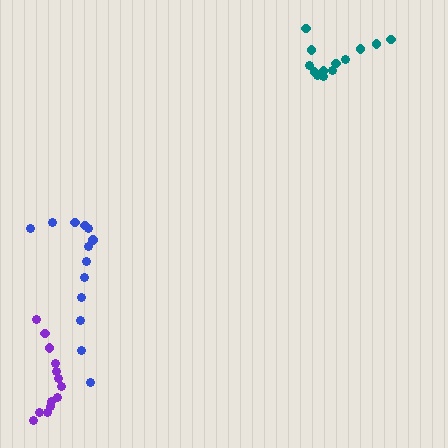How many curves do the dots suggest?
There are 3 distinct paths.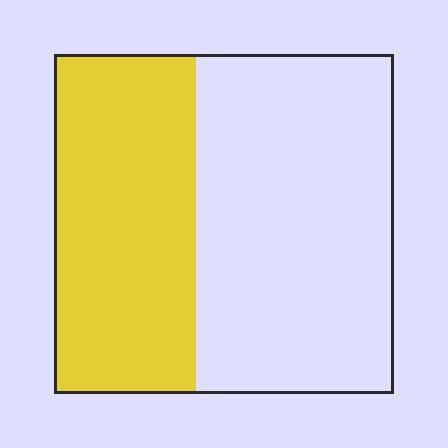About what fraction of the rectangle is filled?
About two fifths (2/5).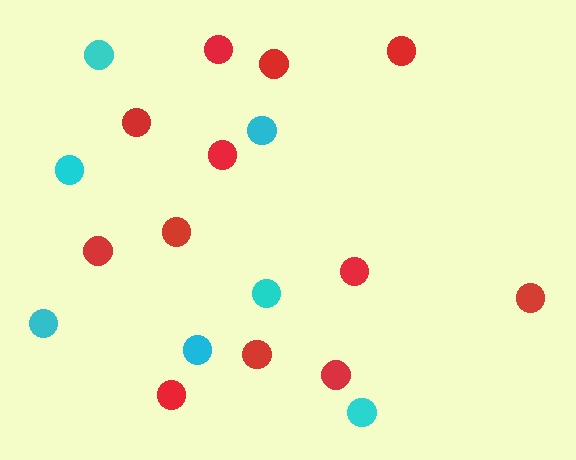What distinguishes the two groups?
There are 2 groups: one group of red circles (12) and one group of cyan circles (7).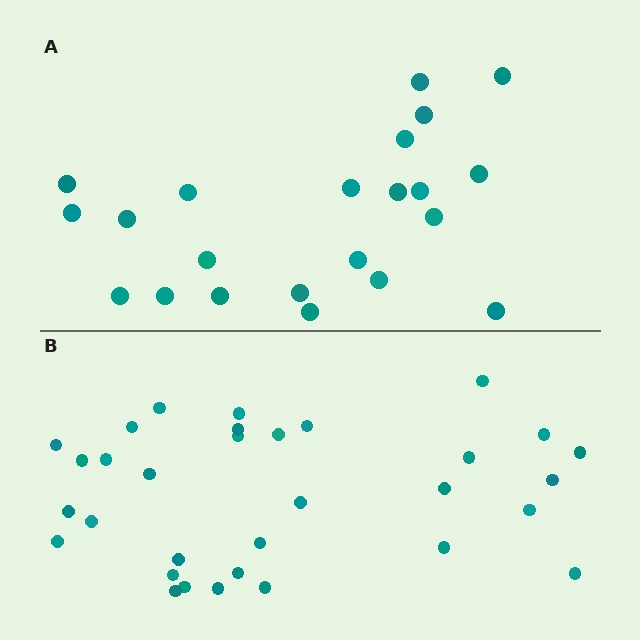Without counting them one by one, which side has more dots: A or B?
Region B (the bottom region) has more dots.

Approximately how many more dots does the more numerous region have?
Region B has roughly 10 or so more dots than region A.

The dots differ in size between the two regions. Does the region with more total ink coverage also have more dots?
No. Region A has more total ink coverage because its dots are larger, but region B actually contains more individual dots. Total area can be misleading — the number of items is what matters here.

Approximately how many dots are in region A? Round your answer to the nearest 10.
About 20 dots. (The exact count is 22, which rounds to 20.)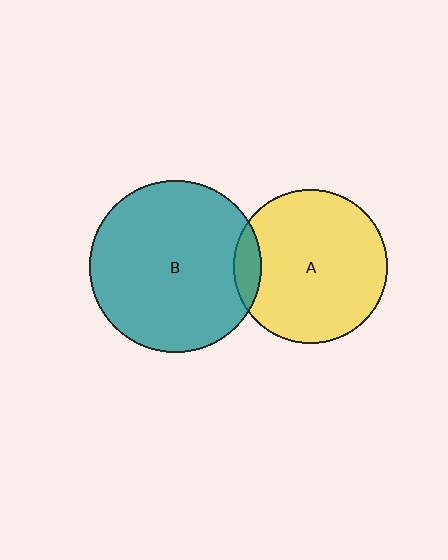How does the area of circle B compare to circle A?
Approximately 1.2 times.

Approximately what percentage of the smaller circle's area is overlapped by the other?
Approximately 10%.